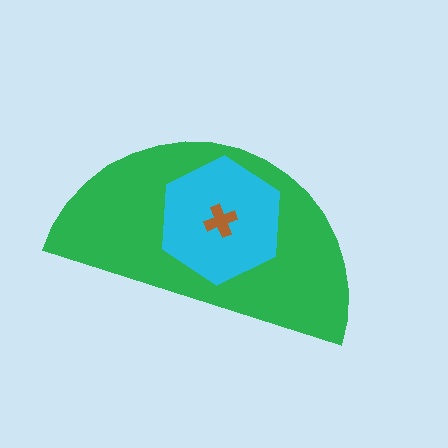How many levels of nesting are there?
3.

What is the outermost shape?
The green semicircle.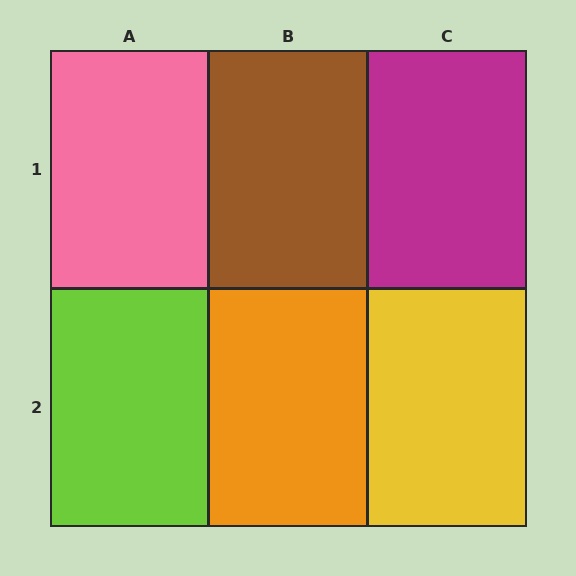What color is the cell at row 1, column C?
Magenta.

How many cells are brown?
1 cell is brown.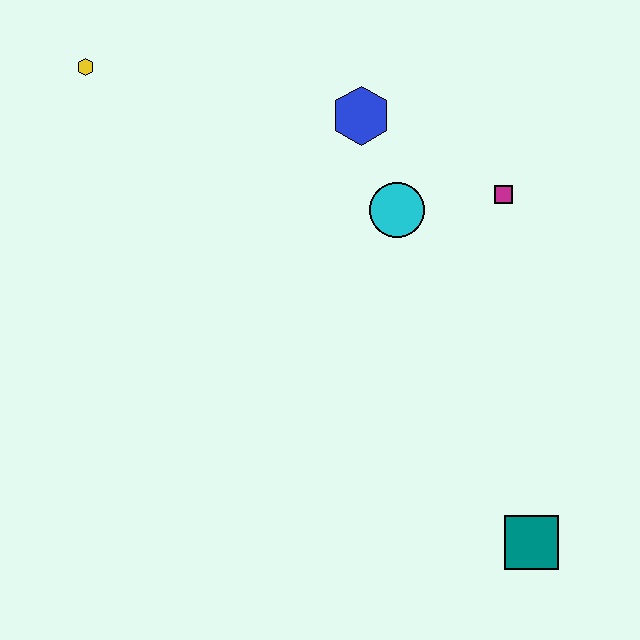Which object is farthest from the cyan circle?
The teal square is farthest from the cyan circle.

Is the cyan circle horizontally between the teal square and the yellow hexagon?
Yes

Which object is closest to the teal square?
The magenta square is closest to the teal square.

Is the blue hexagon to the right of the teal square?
No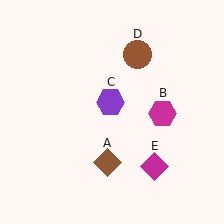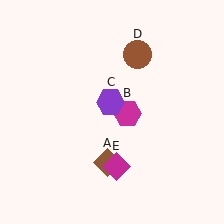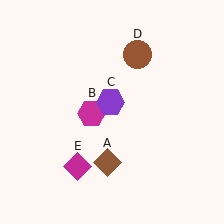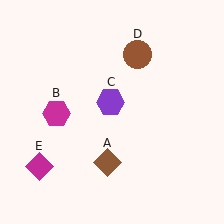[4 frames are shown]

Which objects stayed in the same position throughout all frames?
Brown diamond (object A) and purple hexagon (object C) and brown circle (object D) remained stationary.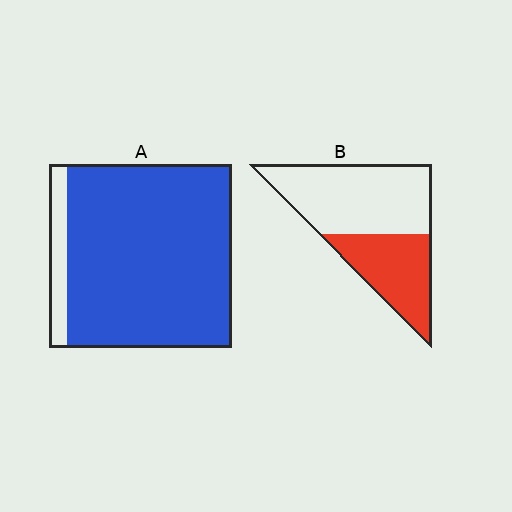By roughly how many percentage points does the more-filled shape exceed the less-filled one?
By roughly 50 percentage points (A over B).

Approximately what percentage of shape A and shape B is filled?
A is approximately 90% and B is approximately 40%.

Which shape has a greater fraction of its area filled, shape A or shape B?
Shape A.